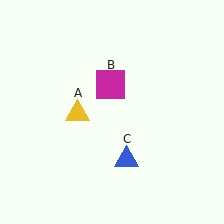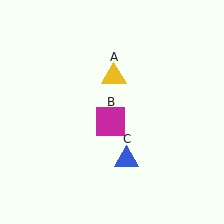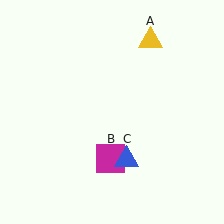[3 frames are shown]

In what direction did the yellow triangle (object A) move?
The yellow triangle (object A) moved up and to the right.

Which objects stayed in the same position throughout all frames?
Blue triangle (object C) remained stationary.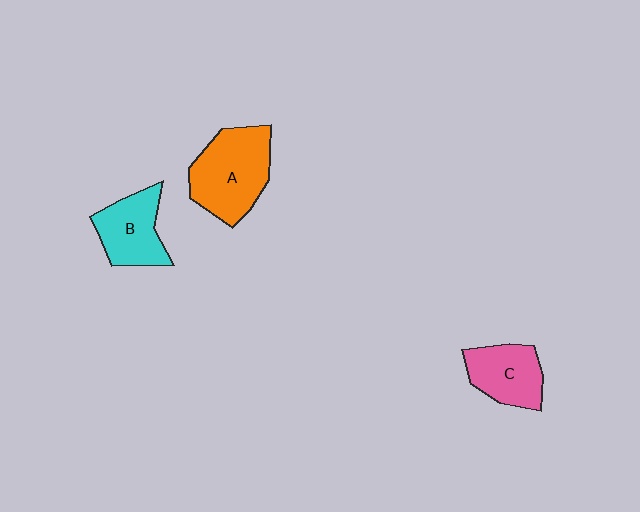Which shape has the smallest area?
Shape C (pink).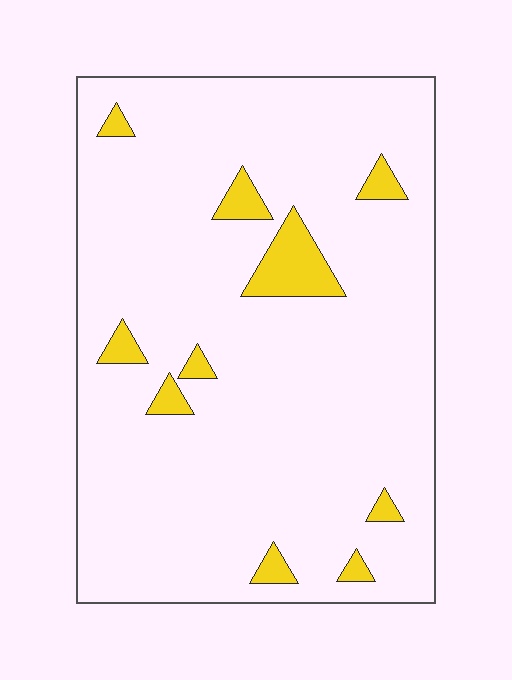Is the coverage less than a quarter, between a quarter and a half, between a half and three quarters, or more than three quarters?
Less than a quarter.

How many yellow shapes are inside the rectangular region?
10.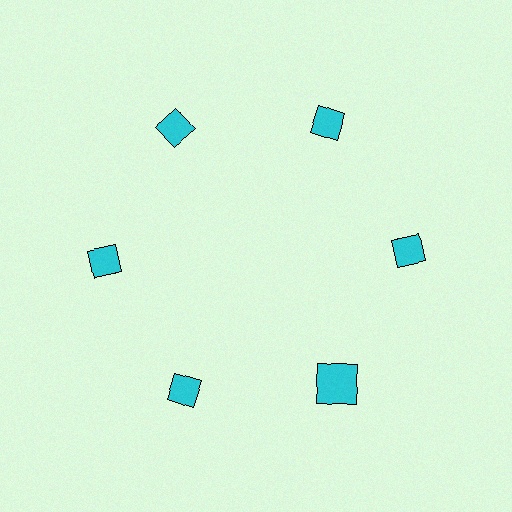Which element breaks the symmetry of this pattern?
The cyan square at roughly the 5 o'clock position breaks the symmetry. All other shapes are cyan diamonds.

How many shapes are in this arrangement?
There are 6 shapes arranged in a ring pattern.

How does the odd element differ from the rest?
It has a different shape: square instead of diamond.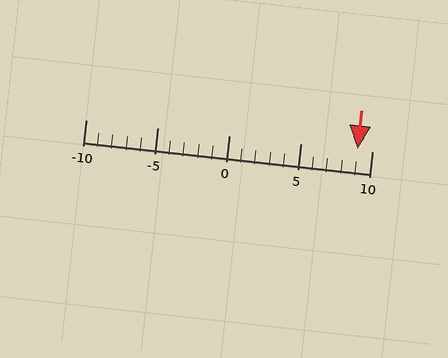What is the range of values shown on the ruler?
The ruler shows values from -10 to 10.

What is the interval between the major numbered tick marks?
The major tick marks are spaced 5 units apart.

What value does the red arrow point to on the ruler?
The red arrow points to approximately 9.